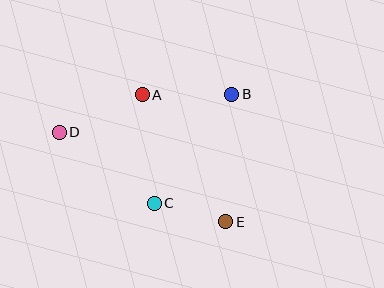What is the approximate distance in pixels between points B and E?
The distance between B and E is approximately 128 pixels.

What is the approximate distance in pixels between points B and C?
The distance between B and C is approximately 134 pixels.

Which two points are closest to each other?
Points C and E are closest to each other.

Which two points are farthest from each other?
Points D and E are farthest from each other.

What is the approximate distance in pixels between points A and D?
The distance between A and D is approximately 91 pixels.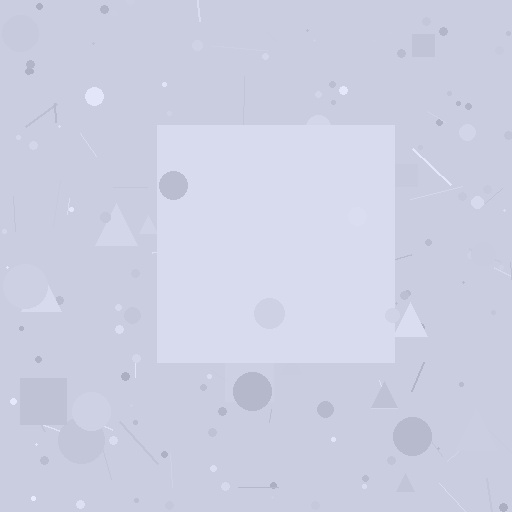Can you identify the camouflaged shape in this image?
The camouflaged shape is a square.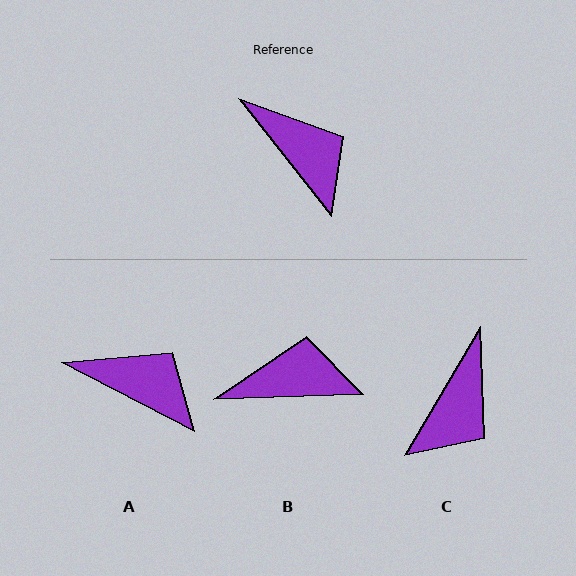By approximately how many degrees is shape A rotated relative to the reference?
Approximately 25 degrees counter-clockwise.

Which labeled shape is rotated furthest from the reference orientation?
C, about 68 degrees away.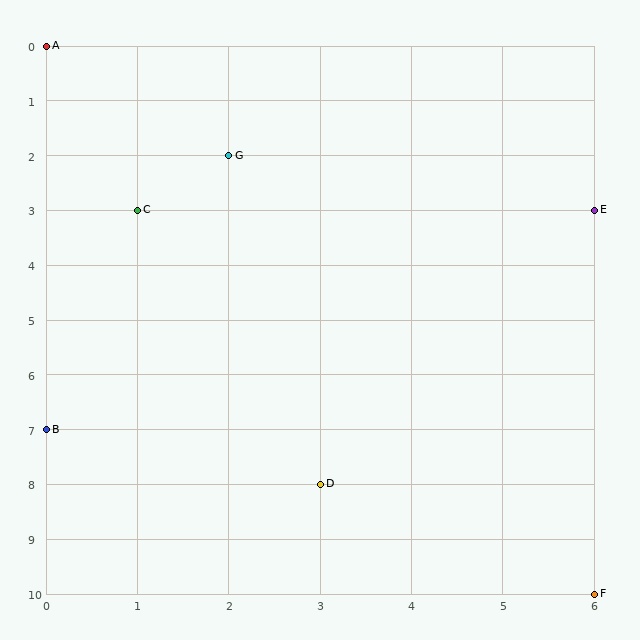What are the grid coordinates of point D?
Point D is at grid coordinates (3, 8).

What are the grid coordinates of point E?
Point E is at grid coordinates (6, 3).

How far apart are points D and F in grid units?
Points D and F are 3 columns and 2 rows apart (about 3.6 grid units diagonally).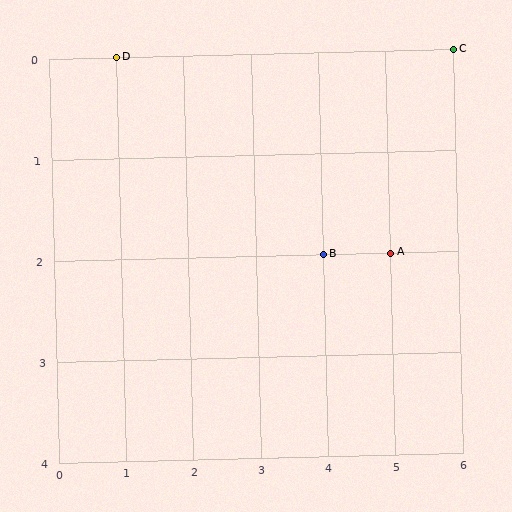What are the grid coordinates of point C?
Point C is at grid coordinates (6, 0).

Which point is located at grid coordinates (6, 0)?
Point C is at (6, 0).